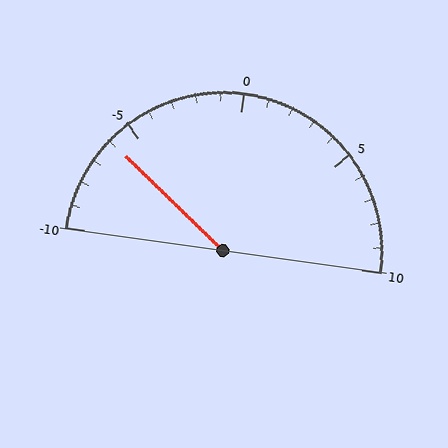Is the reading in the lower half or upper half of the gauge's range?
The reading is in the lower half of the range (-10 to 10).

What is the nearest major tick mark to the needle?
The nearest major tick mark is -5.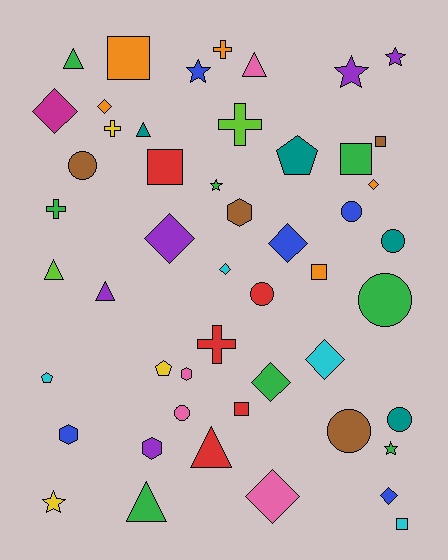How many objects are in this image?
There are 50 objects.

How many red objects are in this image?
There are 5 red objects.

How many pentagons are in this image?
There are 3 pentagons.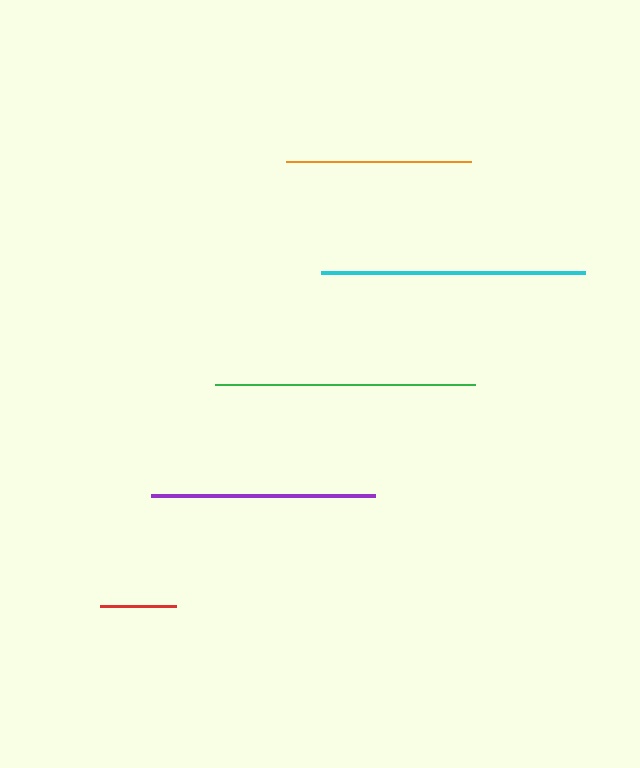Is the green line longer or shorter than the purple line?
The green line is longer than the purple line.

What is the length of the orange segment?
The orange segment is approximately 186 pixels long.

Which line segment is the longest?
The cyan line is the longest at approximately 264 pixels.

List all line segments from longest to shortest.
From longest to shortest: cyan, green, purple, orange, red.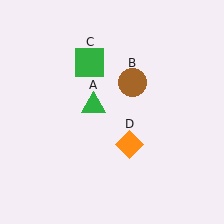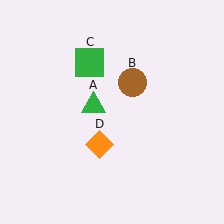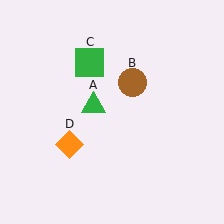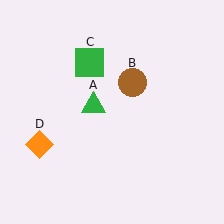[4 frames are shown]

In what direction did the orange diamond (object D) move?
The orange diamond (object D) moved left.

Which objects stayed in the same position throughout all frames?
Green triangle (object A) and brown circle (object B) and green square (object C) remained stationary.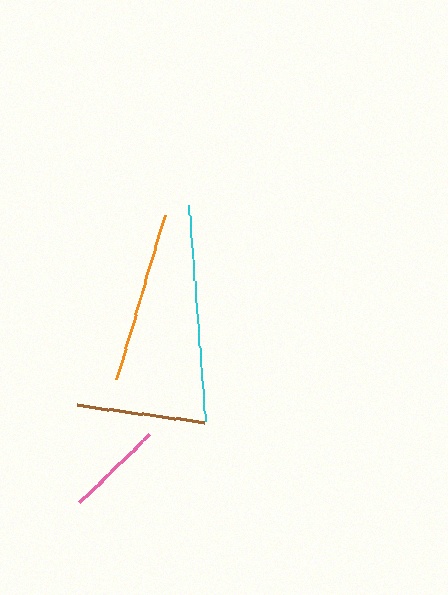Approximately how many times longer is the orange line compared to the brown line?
The orange line is approximately 1.3 times the length of the brown line.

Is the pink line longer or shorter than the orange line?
The orange line is longer than the pink line.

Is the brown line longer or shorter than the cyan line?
The cyan line is longer than the brown line.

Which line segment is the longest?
The cyan line is the longest at approximately 216 pixels.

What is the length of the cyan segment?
The cyan segment is approximately 216 pixels long.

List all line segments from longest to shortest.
From longest to shortest: cyan, orange, brown, pink.